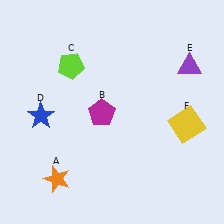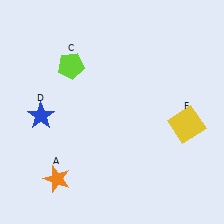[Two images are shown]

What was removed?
The purple triangle (E), the magenta pentagon (B) were removed in Image 2.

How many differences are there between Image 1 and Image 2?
There are 2 differences between the two images.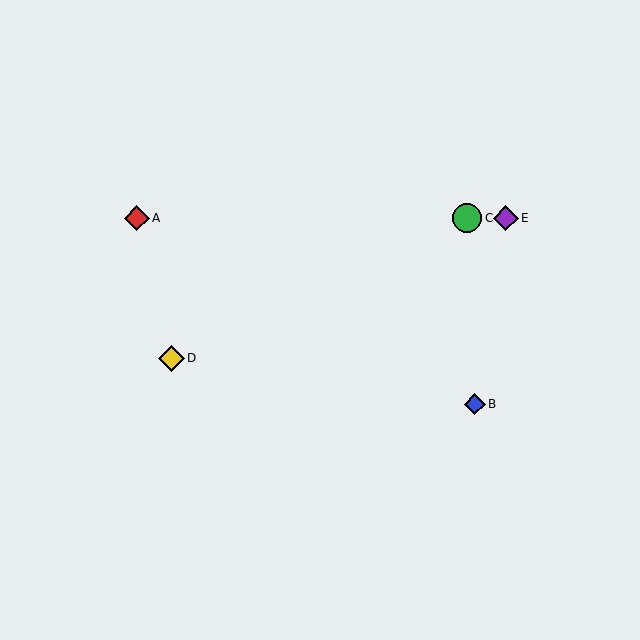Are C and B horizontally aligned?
No, C is at y≈218 and B is at y≈404.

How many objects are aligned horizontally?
3 objects (A, C, E) are aligned horizontally.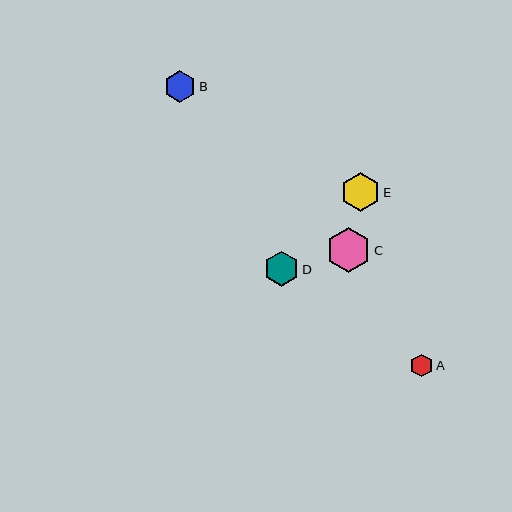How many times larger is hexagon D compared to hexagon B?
Hexagon D is approximately 1.1 times the size of hexagon B.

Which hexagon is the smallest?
Hexagon A is the smallest with a size of approximately 23 pixels.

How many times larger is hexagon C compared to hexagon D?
Hexagon C is approximately 1.3 times the size of hexagon D.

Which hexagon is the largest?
Hexagon C is the largest with a size of approximately 44 pixels.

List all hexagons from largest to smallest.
From largest to smallest: C, E, D, B, A.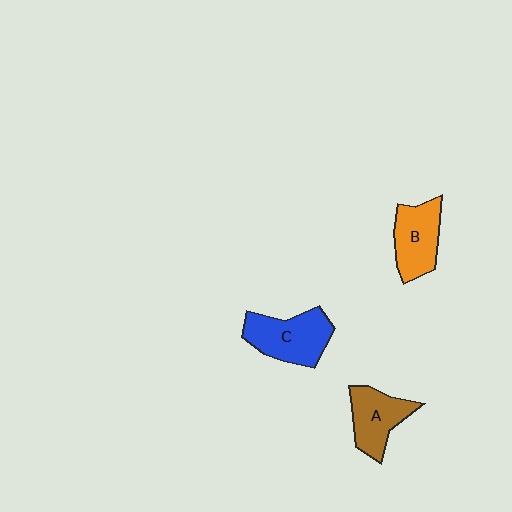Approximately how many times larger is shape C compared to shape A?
Approximately 1.2 times.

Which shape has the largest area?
Shape C (blue).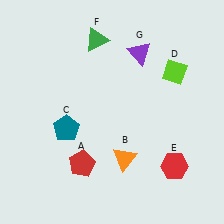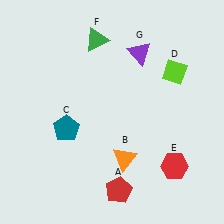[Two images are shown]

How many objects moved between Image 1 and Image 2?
1 object moved between the two images.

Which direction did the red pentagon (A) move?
The red pentagon (A) moved right.